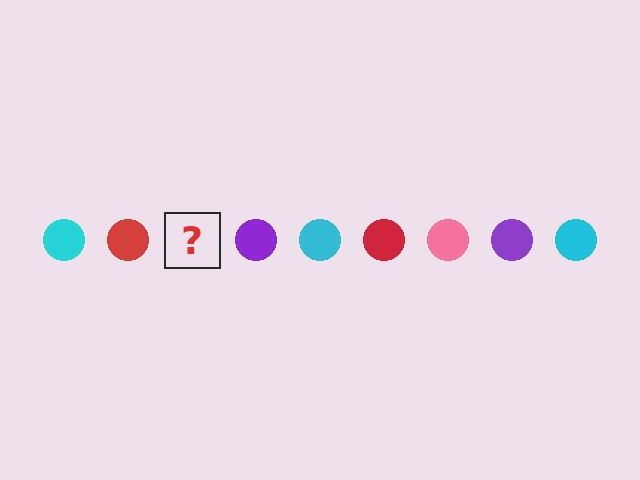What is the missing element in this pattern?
The missing element is a pink circle.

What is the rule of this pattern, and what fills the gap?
The rule is that the pattern cycles through cyan, red, pink, purple circles. The gap should be filled with a pink circle.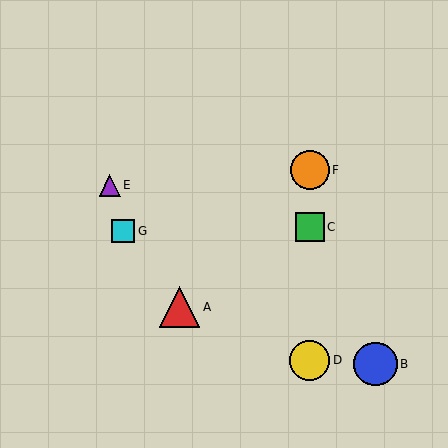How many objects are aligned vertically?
3 objects (C, D, F) are aligned vertically.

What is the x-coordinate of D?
Object D is at x≈310.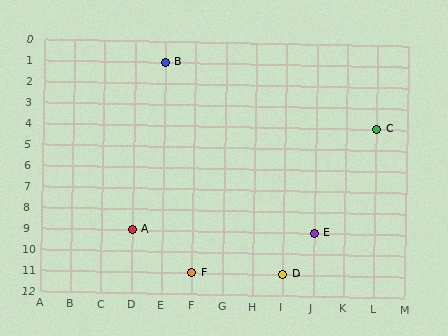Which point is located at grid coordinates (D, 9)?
Point A is at (D, 9).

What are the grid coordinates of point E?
Point E is at grid coordinates (J, 9).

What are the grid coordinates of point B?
Point B is at grid coordinates (E, 1).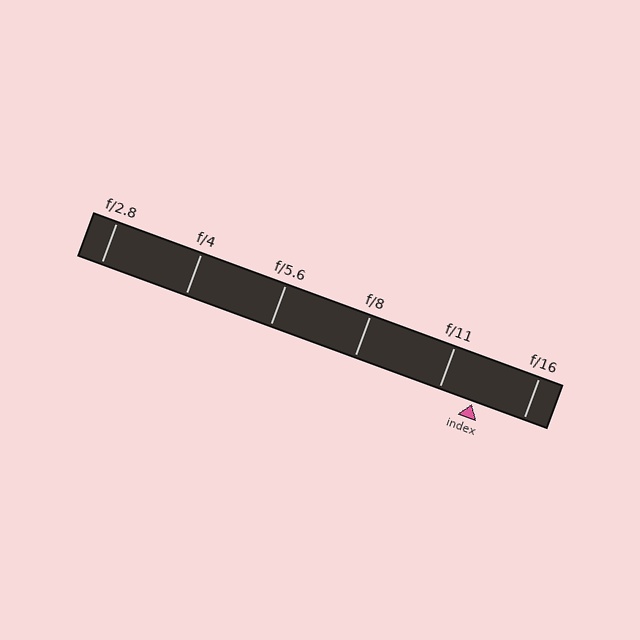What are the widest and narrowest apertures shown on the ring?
The widest aperture shown is f/2.8 and the narrowest is f/16.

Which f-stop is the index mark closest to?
The index mark is closest to f/11.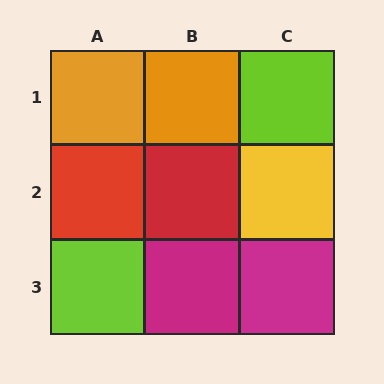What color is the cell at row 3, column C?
Magenta.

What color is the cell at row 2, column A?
Red.